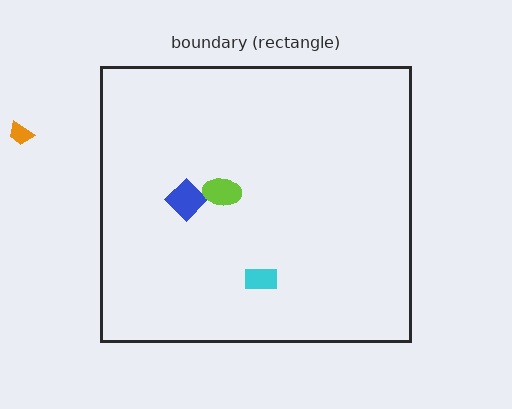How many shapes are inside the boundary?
3 inside, 1 outside.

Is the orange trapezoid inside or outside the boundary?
Outside.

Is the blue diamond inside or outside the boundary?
Inside.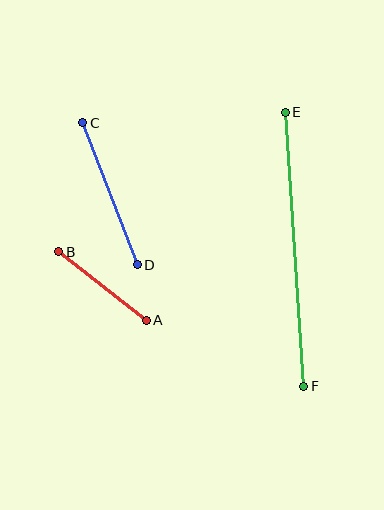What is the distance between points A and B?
The distance is approximately 111 pixels.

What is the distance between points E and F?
The distance is approximately 274 pixels.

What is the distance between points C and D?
The distance is approximately 152 pixels.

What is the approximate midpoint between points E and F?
The midpoint is at approximately (294, 249) pixels.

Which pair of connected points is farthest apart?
Points E and F are farthest apart.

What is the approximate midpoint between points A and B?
The midpoint is at approximately (102, 286) pixels.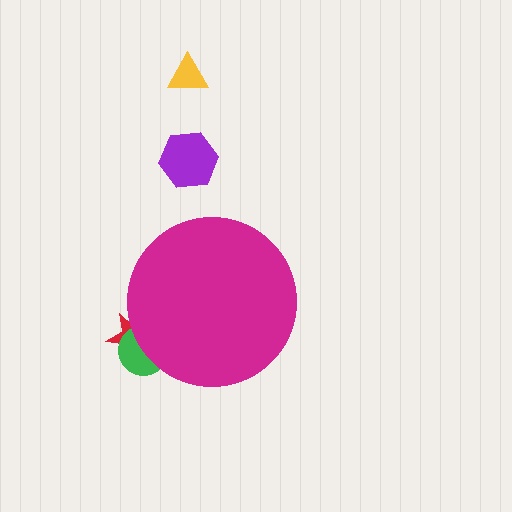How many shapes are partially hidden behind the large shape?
2 shapes are partially hidden.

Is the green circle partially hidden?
Yes, the green circle is partially hidden behind the magenta circle.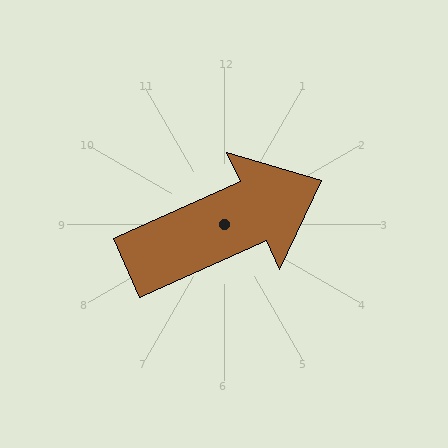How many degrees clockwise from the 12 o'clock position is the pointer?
Approximately 66 degrees.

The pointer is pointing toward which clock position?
Roughly 2 o'clock.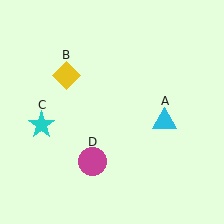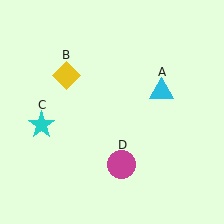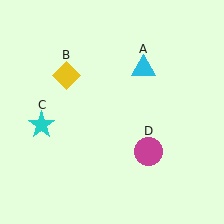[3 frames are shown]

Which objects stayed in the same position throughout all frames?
Yellow diamond (object B) and cyan star (object C) remained stationary.